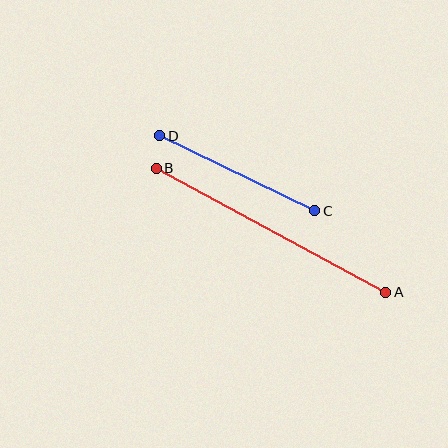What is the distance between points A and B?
The distance is approximately 261 pixels.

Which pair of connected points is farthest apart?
Points A and B are farthest apart.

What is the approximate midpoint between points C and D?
The midpoint is at approximately (237, 173) pixels.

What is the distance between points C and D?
The distance is approximately 172 pixels.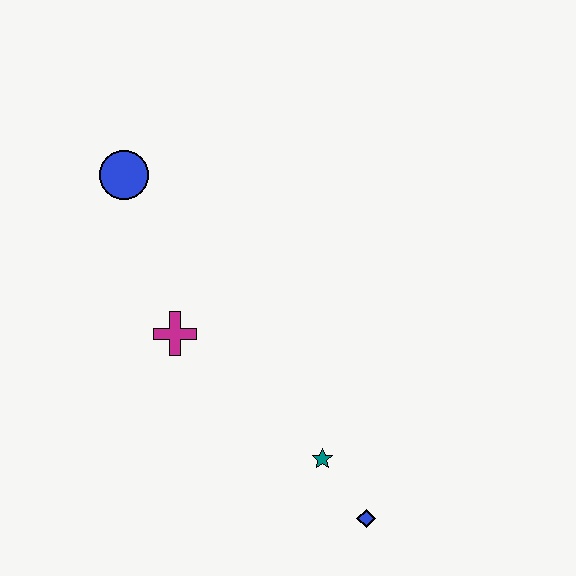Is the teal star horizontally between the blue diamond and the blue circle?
Yes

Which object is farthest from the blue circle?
The blue diamond is farthest from the blue circle.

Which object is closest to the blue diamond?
The teal star is closest to the blue diamond.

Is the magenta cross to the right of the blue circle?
Yes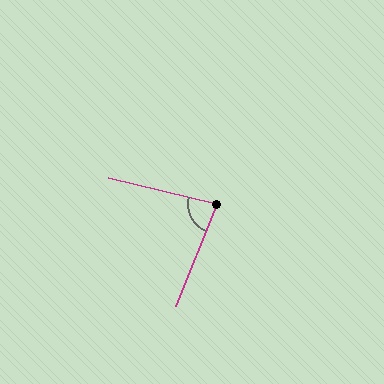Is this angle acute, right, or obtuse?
It is acute.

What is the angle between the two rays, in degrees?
Approximately 82 degrees.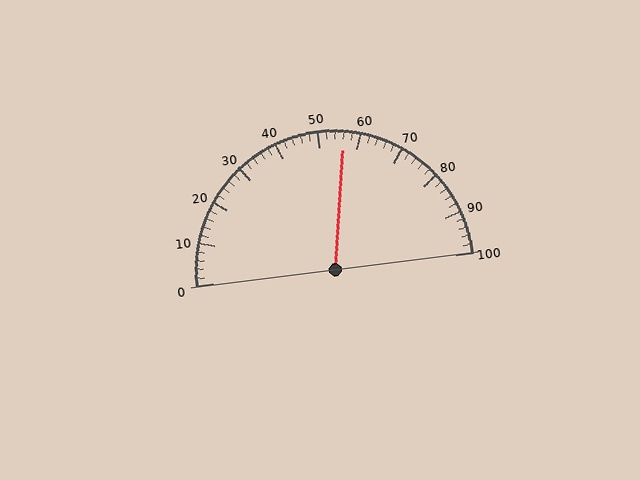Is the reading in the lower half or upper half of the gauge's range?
The reading is in the upper half of the range (0 to 100).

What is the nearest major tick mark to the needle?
The nearest major tick mark is 60.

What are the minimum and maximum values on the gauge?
The gauge ranges from 0 to 100.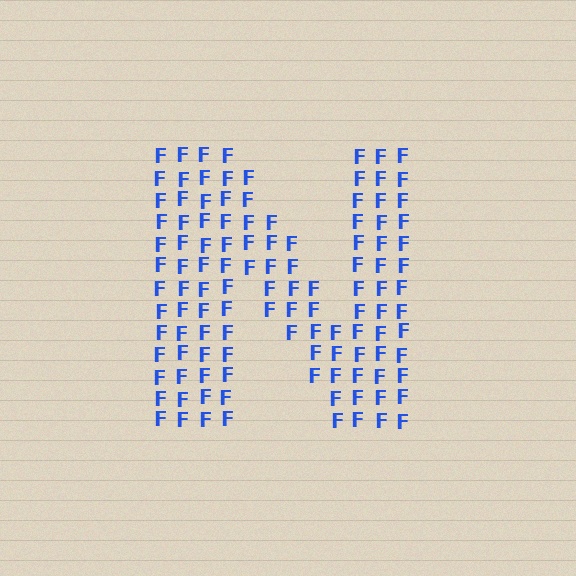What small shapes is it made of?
It is made of small letter F's.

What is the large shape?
The large shape is the letter N.